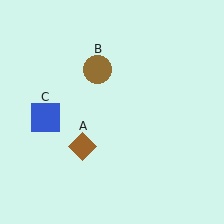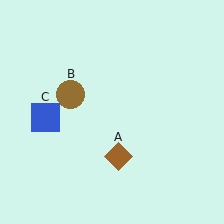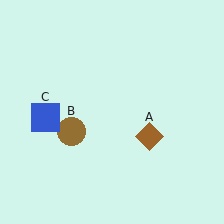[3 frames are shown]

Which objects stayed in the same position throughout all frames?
Blue square (object C) remained stationary.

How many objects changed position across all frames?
2 objects changed position: brown diamond (object A), brown circle (object B).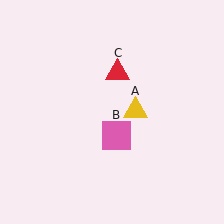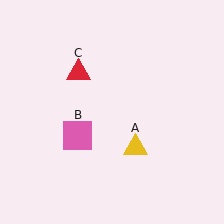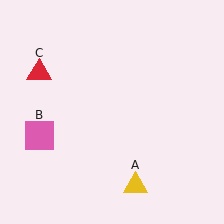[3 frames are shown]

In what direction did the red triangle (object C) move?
The red triangle (object C) moved left.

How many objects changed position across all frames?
3 objects changed position: yellow triangle (object A), pink square (object B), red triangle (object C).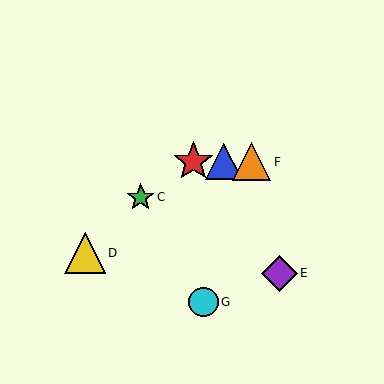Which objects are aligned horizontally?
Objects A, B, F are aligned horizontally.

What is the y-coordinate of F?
Object F is at y≈162.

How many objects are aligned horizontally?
3 objects (A, B, F) are aligned horizontally.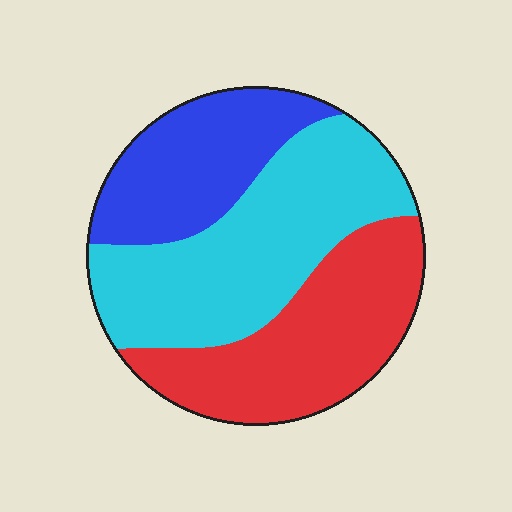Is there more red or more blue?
Red.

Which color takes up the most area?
Cyan, at roughly 40%.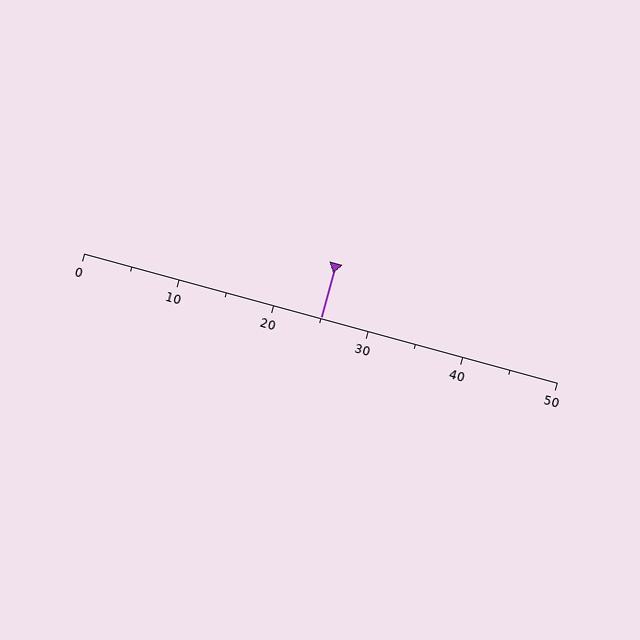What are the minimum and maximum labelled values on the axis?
The axis runs from 0 to 50.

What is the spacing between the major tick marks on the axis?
The major ticks are spaced 10 apart.